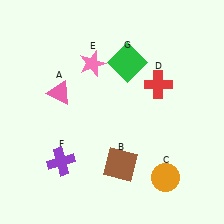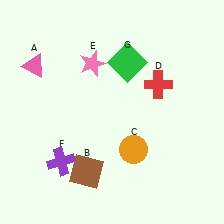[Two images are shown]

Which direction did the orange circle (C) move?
The orange circle (C) moved left.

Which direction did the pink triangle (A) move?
The pink triangle (A) moved up.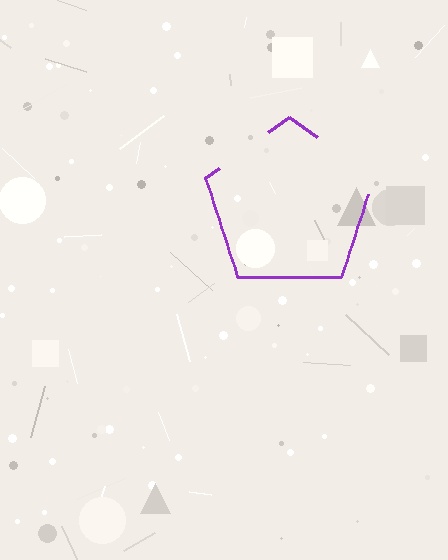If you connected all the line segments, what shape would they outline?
They would outline a pentagon.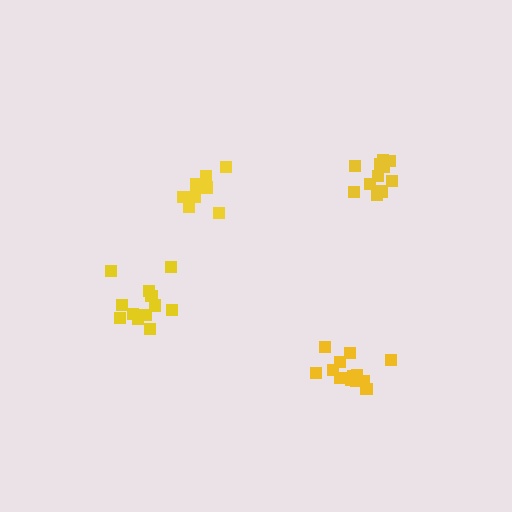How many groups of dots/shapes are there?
There are 4 groups.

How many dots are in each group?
Group 1: 14 dots, Group 2: 15 dots, Group 3: 11 dots, Group 4: 10 dots (50 total).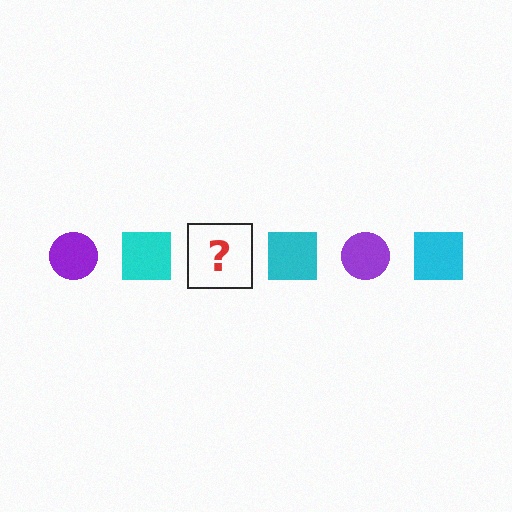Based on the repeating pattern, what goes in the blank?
The blank should be a purple circle.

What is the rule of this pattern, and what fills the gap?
The rule is that the pattern alternates between purple circle and cyan square. The gap should be filled with a purple circle.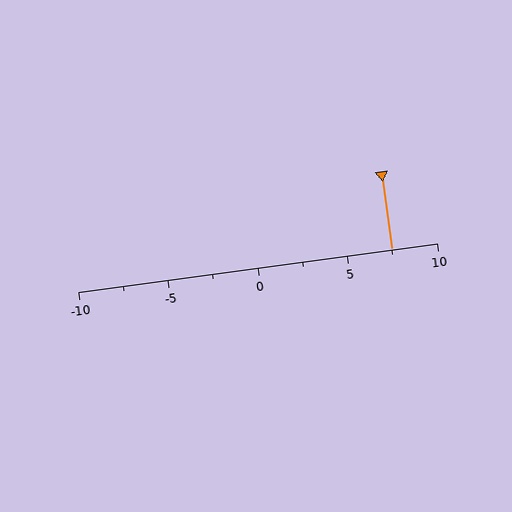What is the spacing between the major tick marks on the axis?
The major ticks are spaced 5 apart.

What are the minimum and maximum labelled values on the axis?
The axis runs from -10 to 10.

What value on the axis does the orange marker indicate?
The marker indicates approximately 7.5.